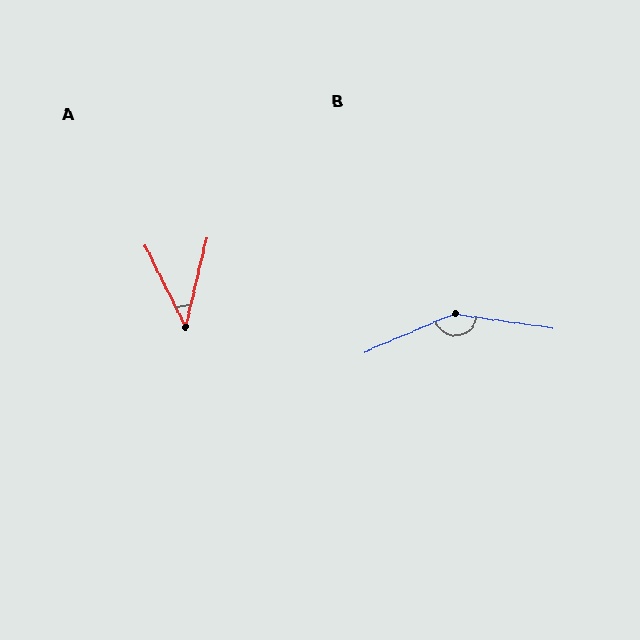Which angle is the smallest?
A, at approximately 40 degrees.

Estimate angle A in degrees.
Approximately 40 degrees.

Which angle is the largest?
B, at approximately 148 degrees.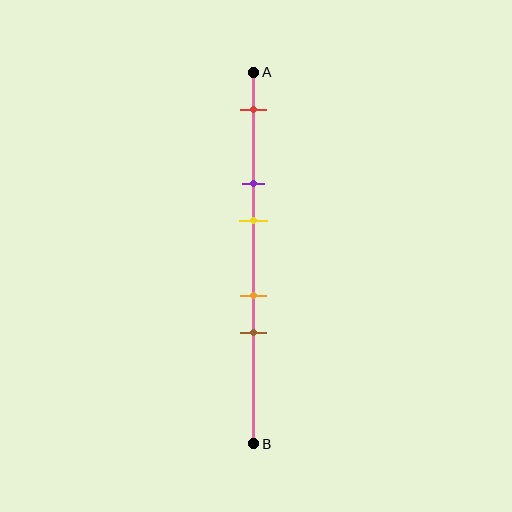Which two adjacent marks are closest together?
The orange and brown marks are the closest adjacent pair.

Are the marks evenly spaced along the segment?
No, the marks are not evenly spaced.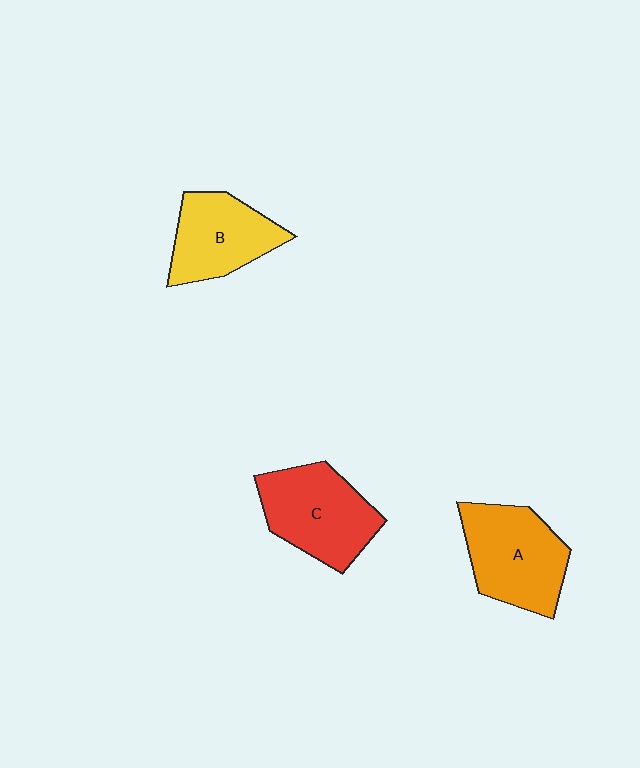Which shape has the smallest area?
Shape B (yellow).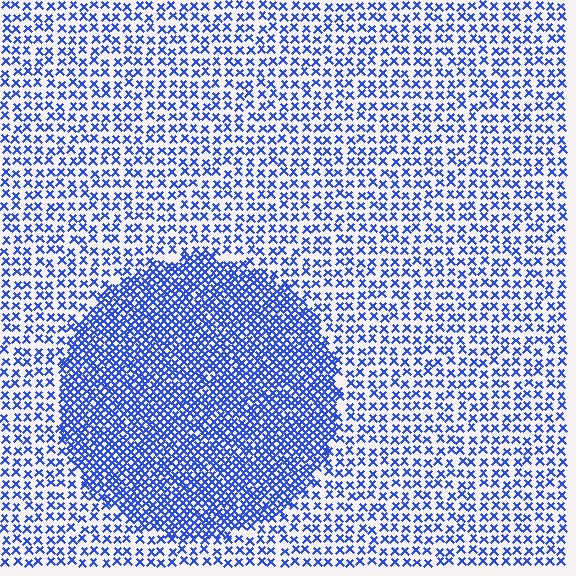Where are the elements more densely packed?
The elements are more densely packed inside the circle boundary.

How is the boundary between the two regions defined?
The boundary is defined by a change in element density (approximately 2.2x ratio). All elements are the same color, size, and shape.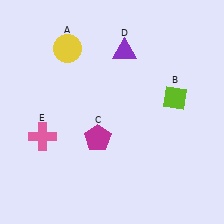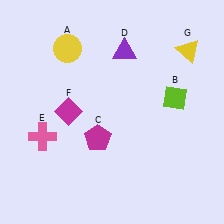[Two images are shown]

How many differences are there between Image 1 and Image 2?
There are 2 differences between the two images.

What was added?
A magenta diamond (F), a yellow triangle (G) were added in Image 2.